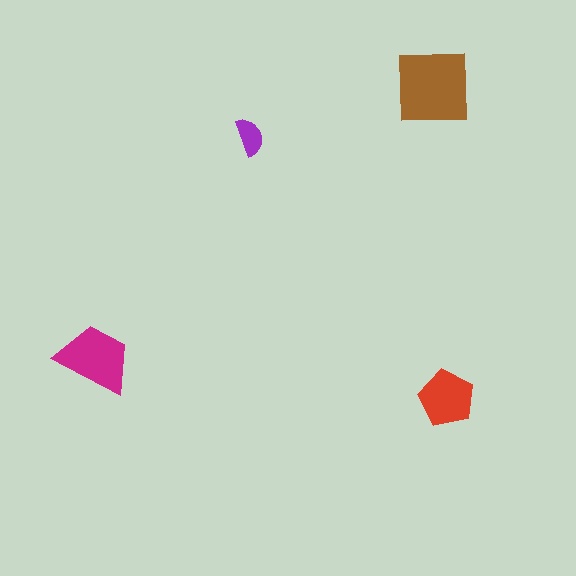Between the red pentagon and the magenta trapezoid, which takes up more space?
The magenta trapezoid.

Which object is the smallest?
The purple semicircle.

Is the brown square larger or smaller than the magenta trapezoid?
Larger.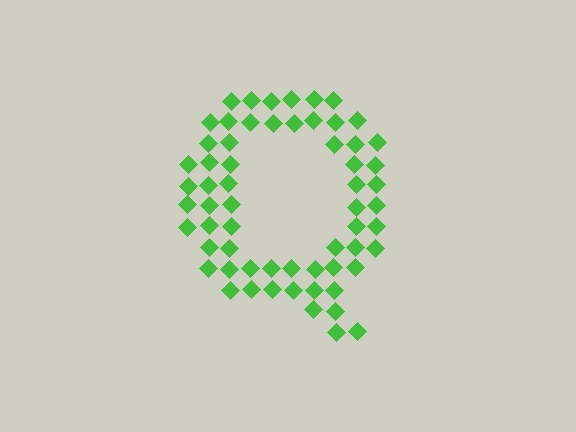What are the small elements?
The small elements are diamonds.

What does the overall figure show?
The overall figure shows the letter Q.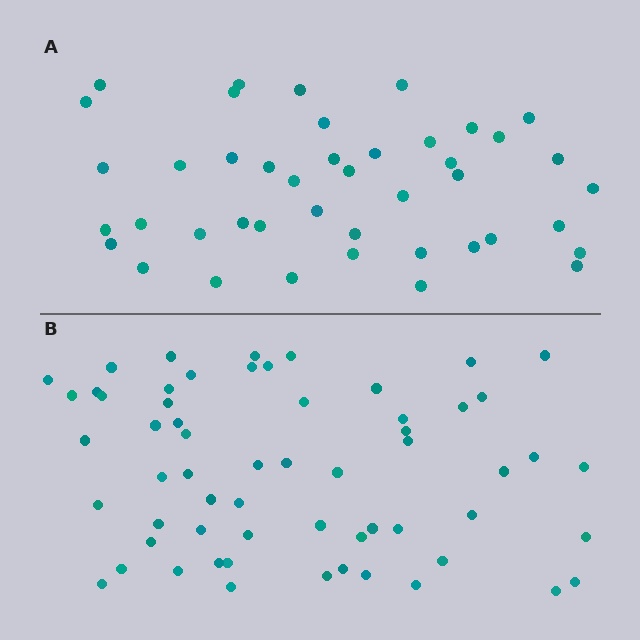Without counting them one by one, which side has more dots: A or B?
Region B (the bottom region) has more dots.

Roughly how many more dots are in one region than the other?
Region B has approximately 15 more dots than region A.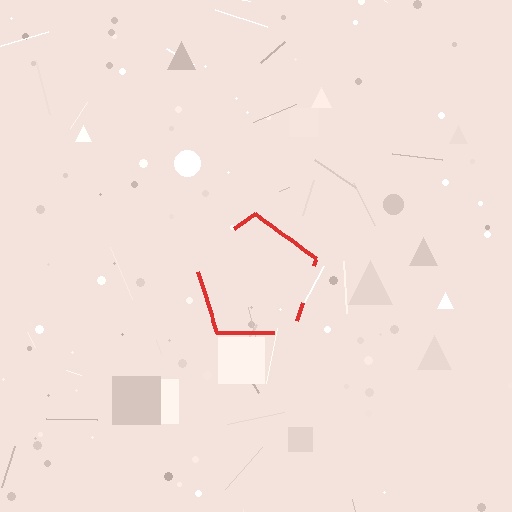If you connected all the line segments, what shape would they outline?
They would outline a pentagon.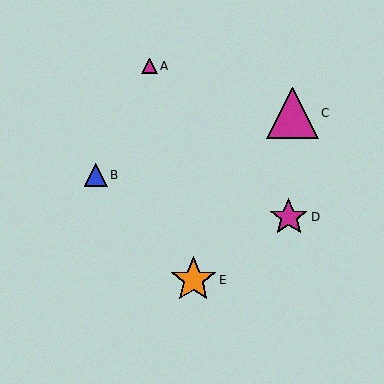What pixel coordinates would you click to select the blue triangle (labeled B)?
Click at (96, 175) to select the blue triangle B.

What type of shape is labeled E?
Shape E is an orange star.